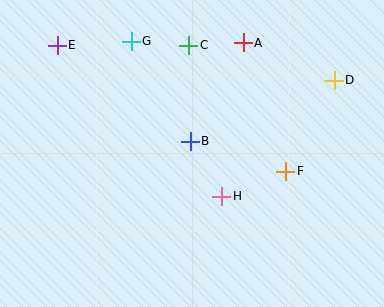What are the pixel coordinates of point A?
Point A is at (243, 43).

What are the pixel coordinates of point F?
Point F is at (286, 171).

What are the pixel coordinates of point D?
Point D is at (334, 80).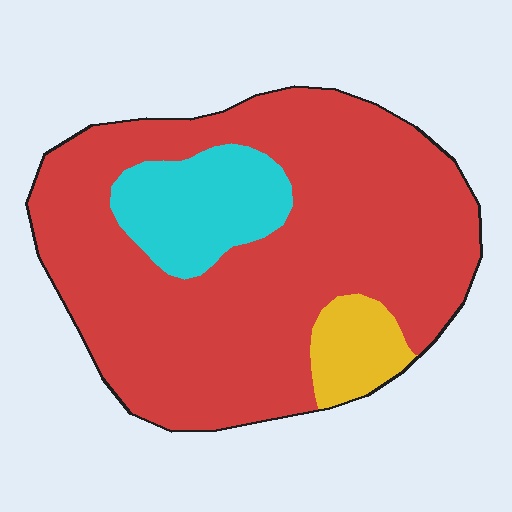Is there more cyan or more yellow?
Cyan.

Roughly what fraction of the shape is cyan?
Cyan covers around 15% of the shape.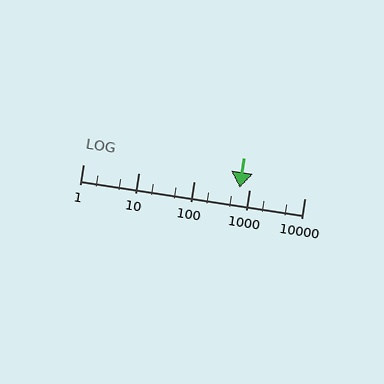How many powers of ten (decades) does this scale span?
The scale spans 4 decades, from 1 to 10000.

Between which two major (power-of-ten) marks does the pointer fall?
The pointer is between 100 and 1000.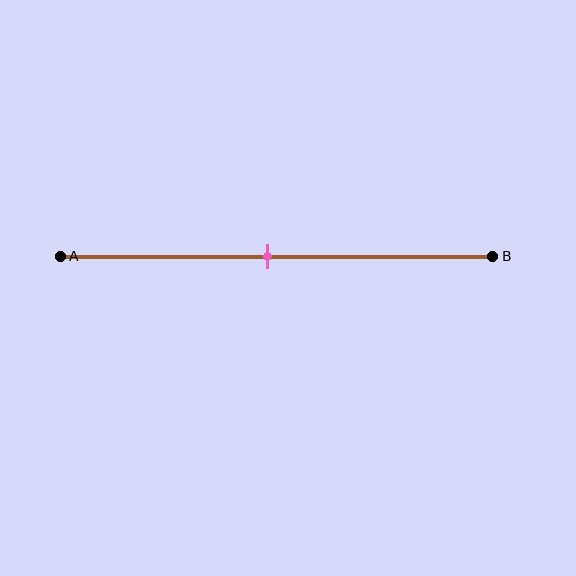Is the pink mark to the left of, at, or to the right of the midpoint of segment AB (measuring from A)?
The pink mark is approximately at the midpoint of segment AB.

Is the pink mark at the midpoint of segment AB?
Yes, the mark is approximately at the midpoint.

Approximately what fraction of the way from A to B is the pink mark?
The pink mark is approximately 50% of the way from A to B.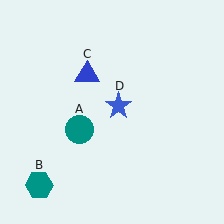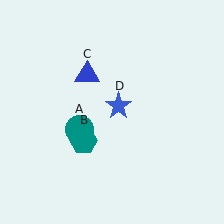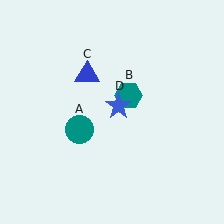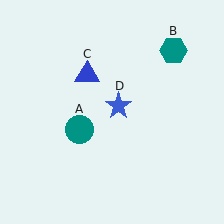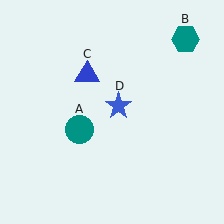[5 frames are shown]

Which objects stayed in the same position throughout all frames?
Teal circle (object A) and blue triangle (object C) and blue star (object D) remained stationary.